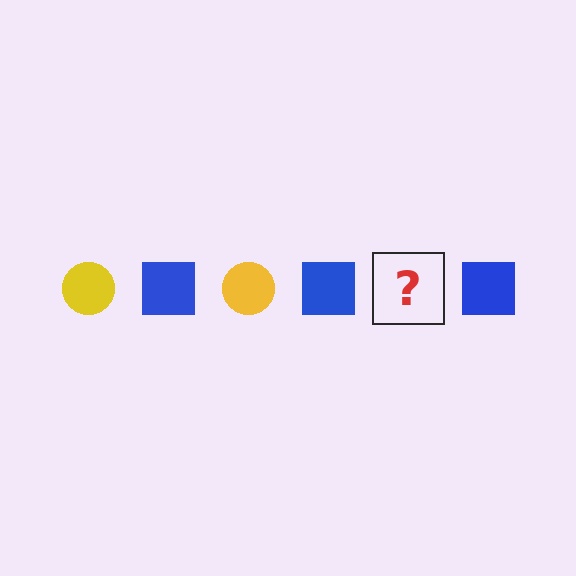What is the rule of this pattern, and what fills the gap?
The rule is that the pattern alternates between yellow circle and blue square. The gap should be filled with a yellow circle.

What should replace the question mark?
The question mark should be replaced with a yellow circle.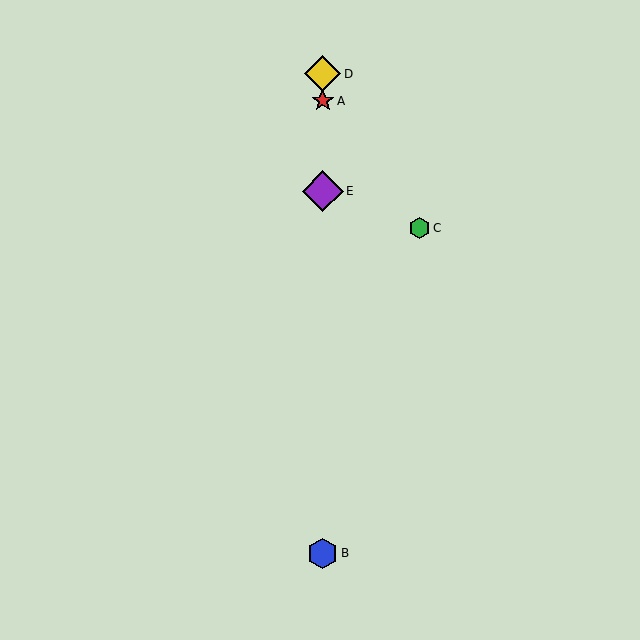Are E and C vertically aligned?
No, E is at x≈323 and C is at x≈420.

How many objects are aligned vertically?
4 objects (A, B, D, E) are aligned vertically.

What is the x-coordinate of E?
Object E is at x≈323.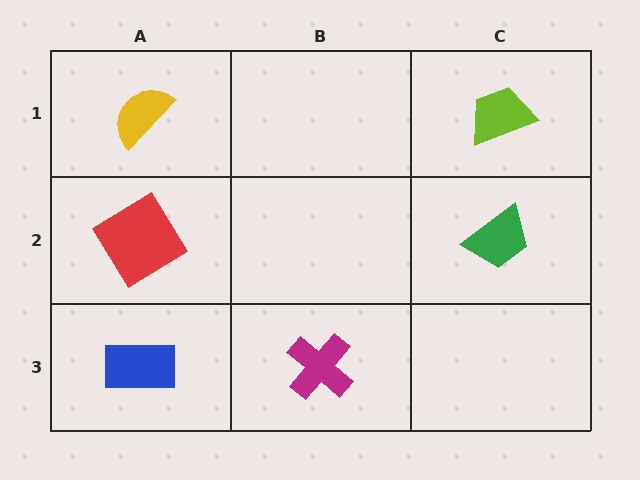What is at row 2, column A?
A red diamond.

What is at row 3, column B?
A magenta cross.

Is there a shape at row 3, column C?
No, that cell is empty.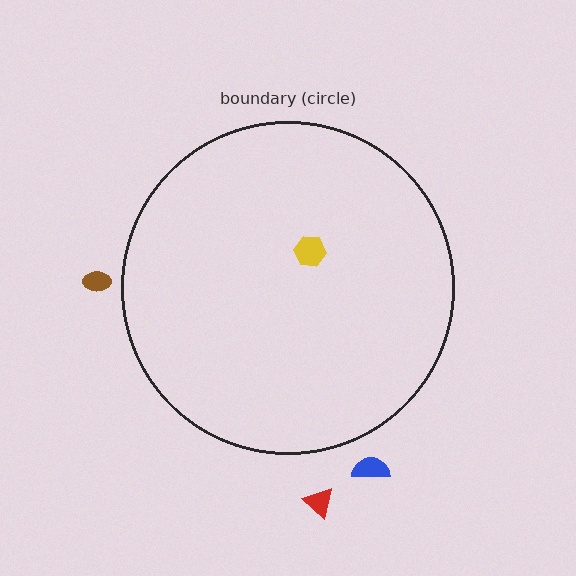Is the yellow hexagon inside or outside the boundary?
Inside.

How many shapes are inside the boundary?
1 inside, 3 outside.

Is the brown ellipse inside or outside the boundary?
Outside.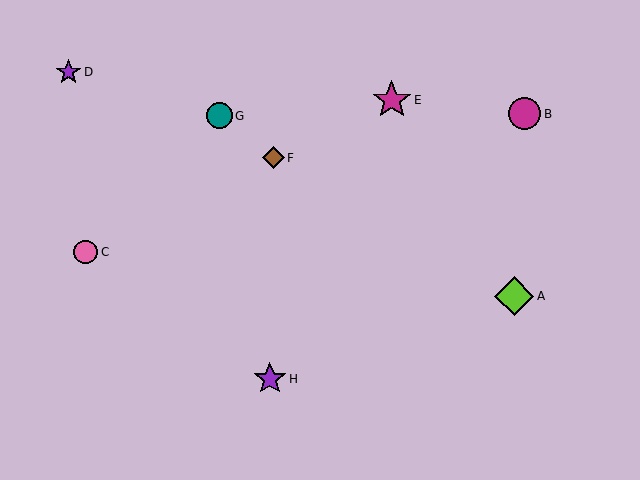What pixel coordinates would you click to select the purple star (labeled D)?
Click at (68, 72) to select the purple star D.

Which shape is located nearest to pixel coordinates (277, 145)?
The brown diamond (labeled F) at (273, 158) is nearest to that location.